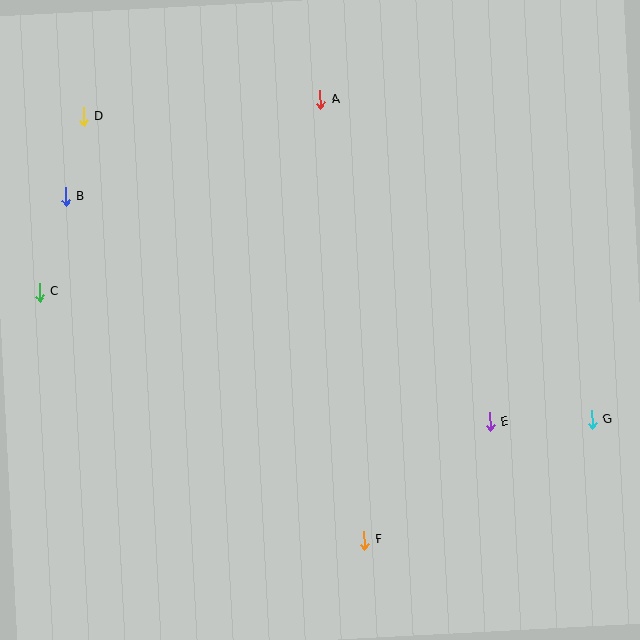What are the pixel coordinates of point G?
Point G is at (592, 420).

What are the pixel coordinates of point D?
Point D is at (83, 117).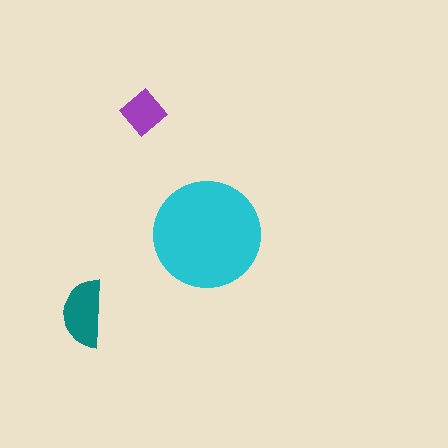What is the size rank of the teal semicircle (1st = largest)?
2nd.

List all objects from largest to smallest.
The cyan circle, the teal semicircle, the purple diamond.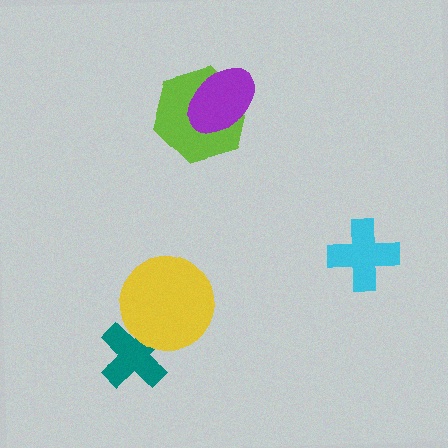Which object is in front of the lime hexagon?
The purple ellipse is in front of the lime hexagon.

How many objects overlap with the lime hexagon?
1 object overlaps with the lime hexagon.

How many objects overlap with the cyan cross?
0 objects overlap with the cyan cross.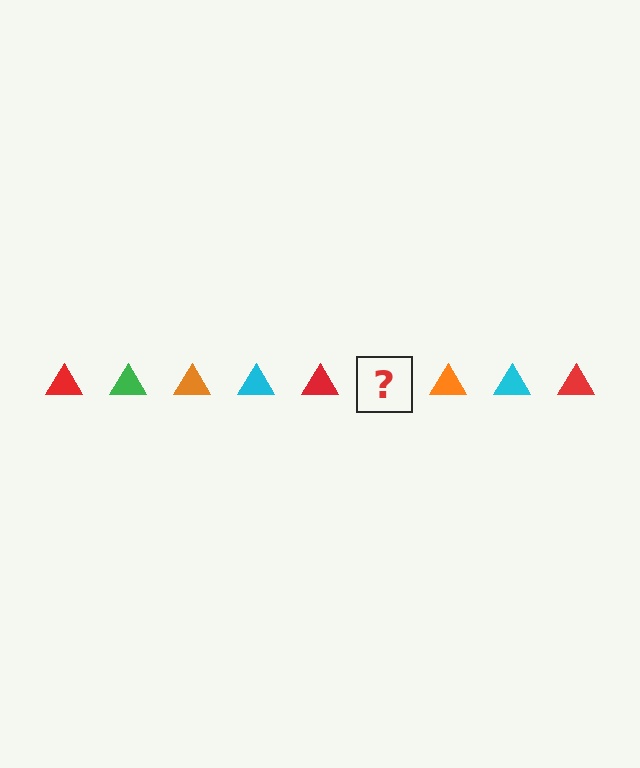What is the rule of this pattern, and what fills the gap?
The rule is that the pattern cycles through red, green, orange, cyan triangles. The gap should be filled with a green triangle.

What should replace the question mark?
The question mark should be replaced with a green triangle.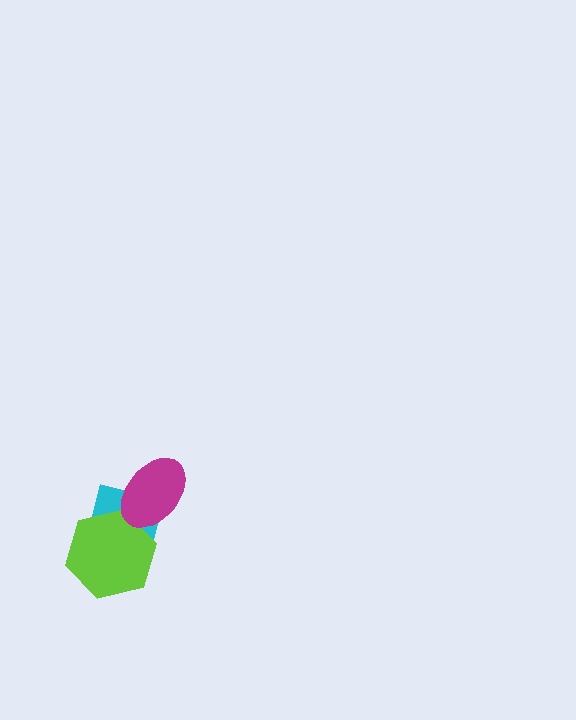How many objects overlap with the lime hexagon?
2 objects overlap with the lime hexagon.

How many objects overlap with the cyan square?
2 objects overlap with the cyan square.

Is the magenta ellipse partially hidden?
No, no other shape covers it.